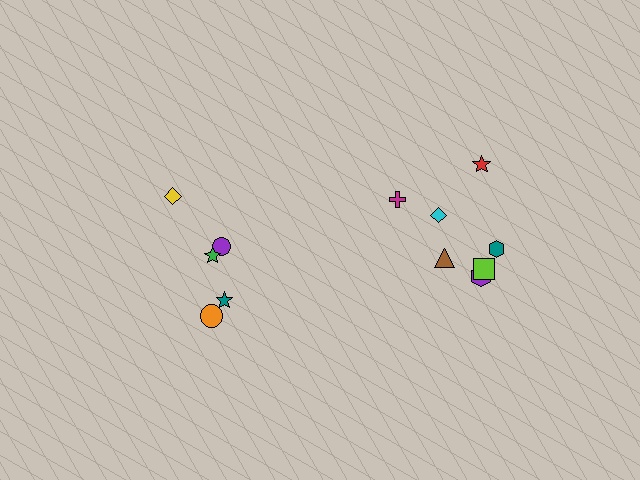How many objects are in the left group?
There are 5 objects.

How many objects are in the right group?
There are 7 objects.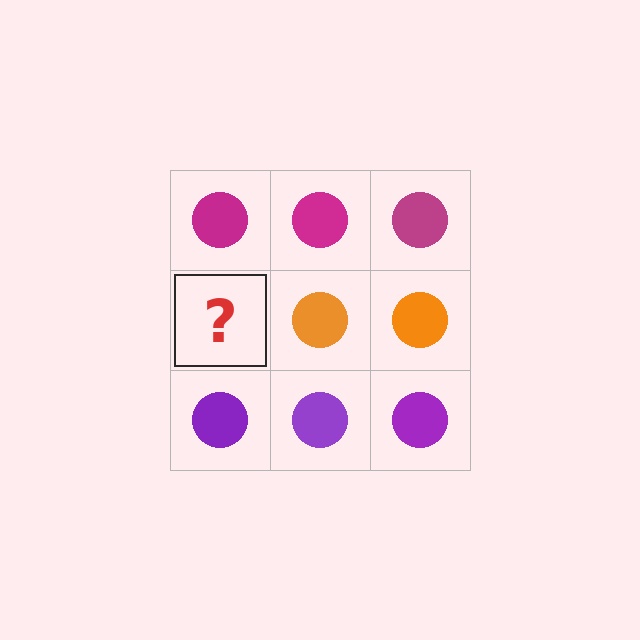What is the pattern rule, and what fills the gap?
The rule is that each row has a consistent color. The gap should be filled with an orange circle.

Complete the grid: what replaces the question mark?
The question mark should be replaced with an orange circle.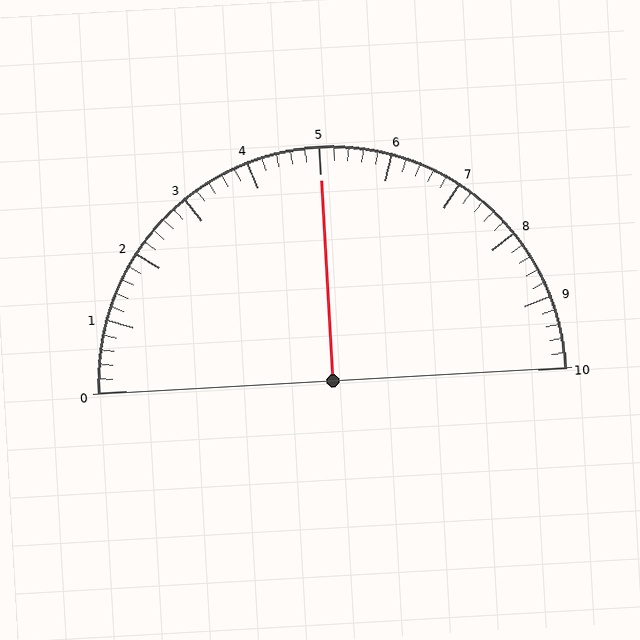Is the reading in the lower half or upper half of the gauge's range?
The reading is in the upper half of the range (0 to 10).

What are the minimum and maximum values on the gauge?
The gauge ranges from 0 to 10.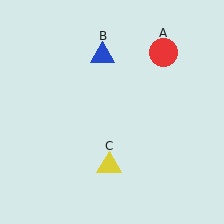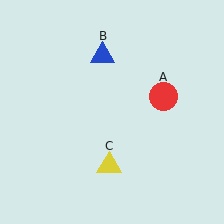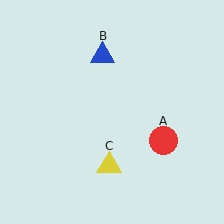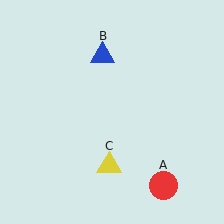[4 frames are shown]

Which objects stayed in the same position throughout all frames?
Blue triangle (object B) and yellow triangle (object C) remained stationary.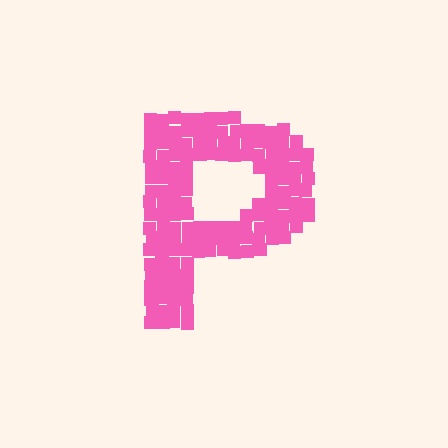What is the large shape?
The large shape is the letter P.